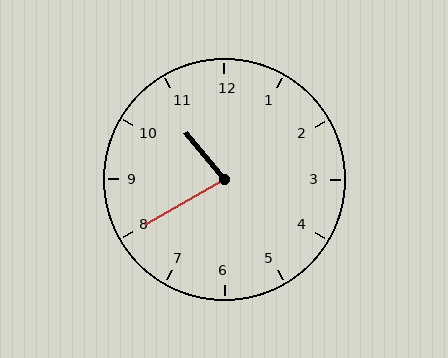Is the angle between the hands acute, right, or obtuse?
It is acute.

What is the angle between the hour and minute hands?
Approximately 80 degrees.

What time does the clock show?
10:40.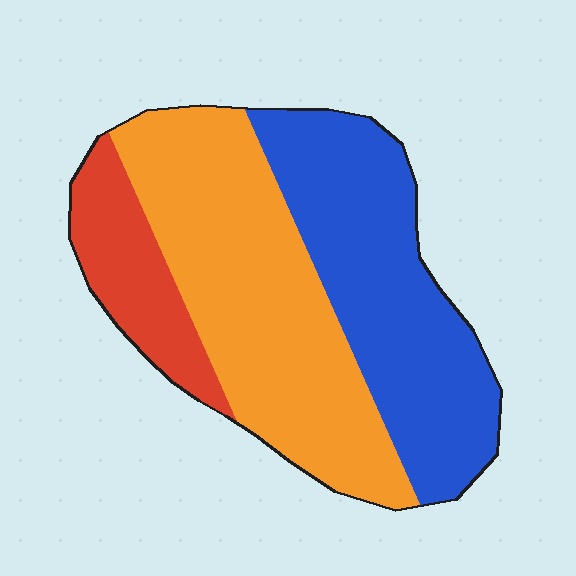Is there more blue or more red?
Blue.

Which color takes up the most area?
Orange, at roughly 45%.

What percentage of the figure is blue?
Blue takes up between a third and a half of the figure.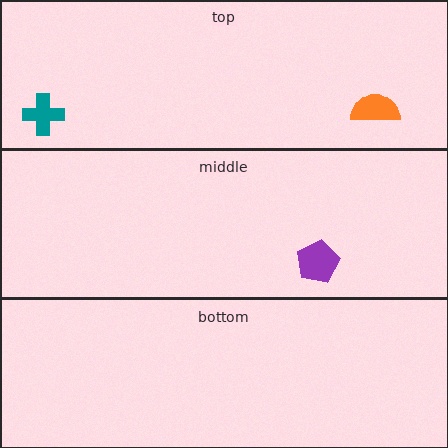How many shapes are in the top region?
2.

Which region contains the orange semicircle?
The top region.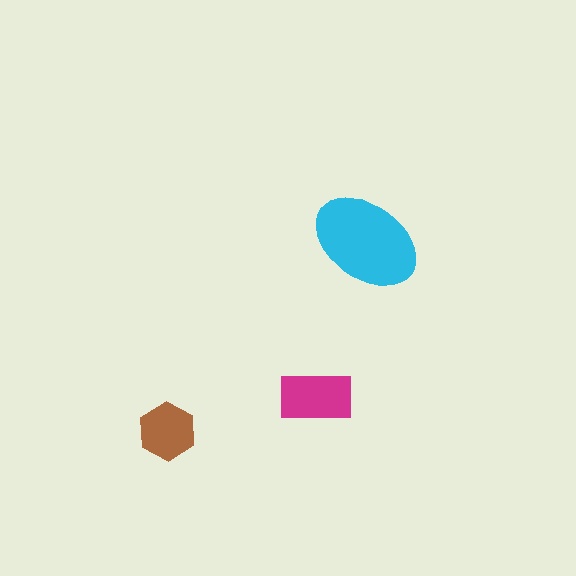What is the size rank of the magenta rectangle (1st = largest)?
2nd.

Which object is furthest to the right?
The cyan ellipse is rightmost.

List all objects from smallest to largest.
The brown hexagon, the magenta rectangle, the cyan ellipse.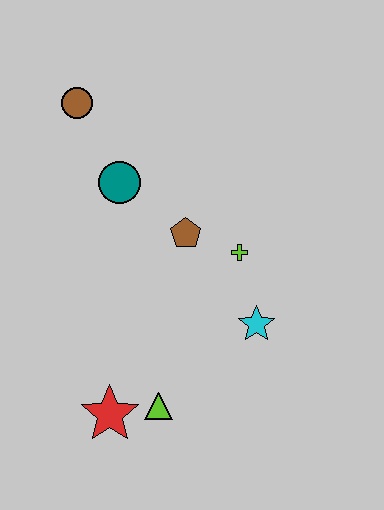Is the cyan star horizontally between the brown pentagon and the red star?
No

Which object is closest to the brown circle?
The teal circle is closest to the brown circle.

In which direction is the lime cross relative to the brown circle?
The lime cross is to the right of the brown circle.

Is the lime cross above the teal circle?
No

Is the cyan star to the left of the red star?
No